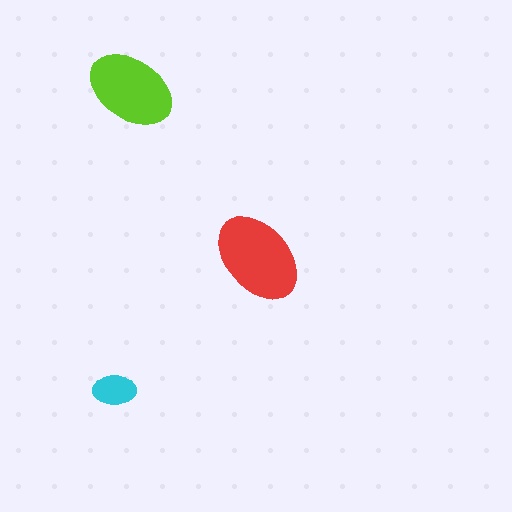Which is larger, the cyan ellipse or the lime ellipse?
The lime one.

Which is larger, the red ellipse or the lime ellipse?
The red one.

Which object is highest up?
The lime ellipse is topmost.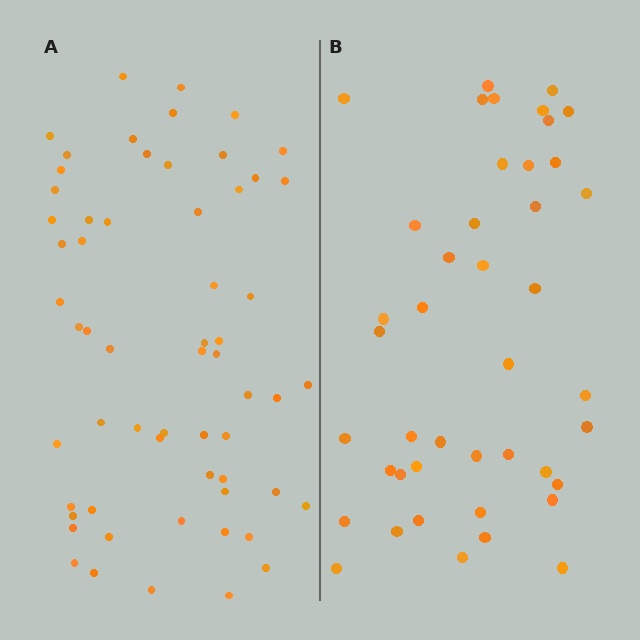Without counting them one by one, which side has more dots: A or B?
Region A (the left region) has more dots.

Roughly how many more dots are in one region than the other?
Region A has approximately 15 more dots than region B.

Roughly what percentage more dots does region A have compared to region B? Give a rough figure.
About 40% more.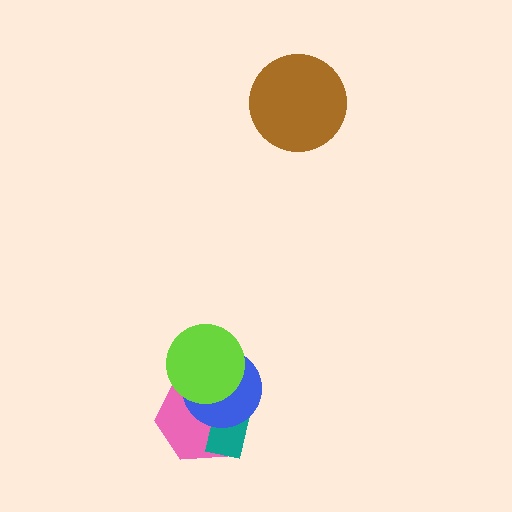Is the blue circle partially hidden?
Yes, it is partially covered by another shape.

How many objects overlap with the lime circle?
2 objects overlap with the lime circle.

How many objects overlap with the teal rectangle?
2 objects overlap with the teal rectangle.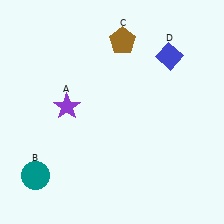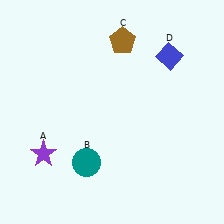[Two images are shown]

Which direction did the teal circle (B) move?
The teal circle (B) moved right.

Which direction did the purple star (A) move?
The purple star (A) moved down.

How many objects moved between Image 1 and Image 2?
2 objects moved between the two images.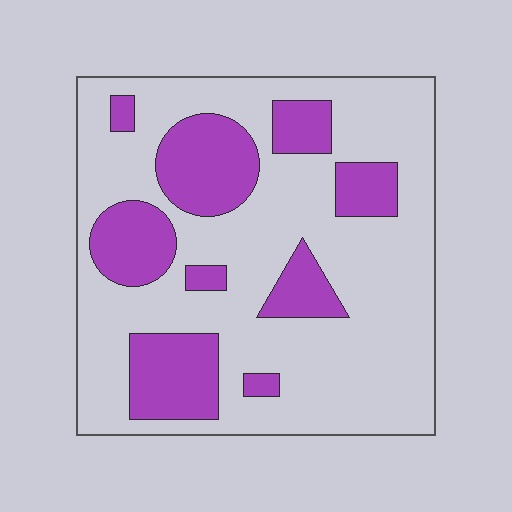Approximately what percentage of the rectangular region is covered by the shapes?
Approximately 30%.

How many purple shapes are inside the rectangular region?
9.